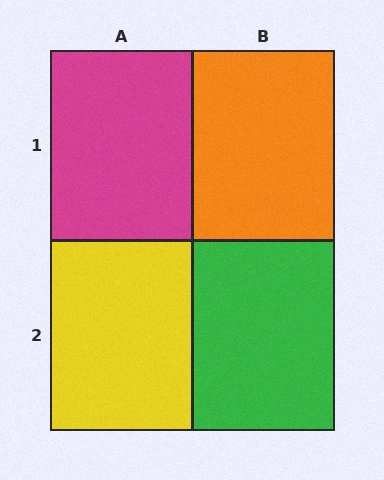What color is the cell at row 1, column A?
Magenta.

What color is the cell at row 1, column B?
Orange.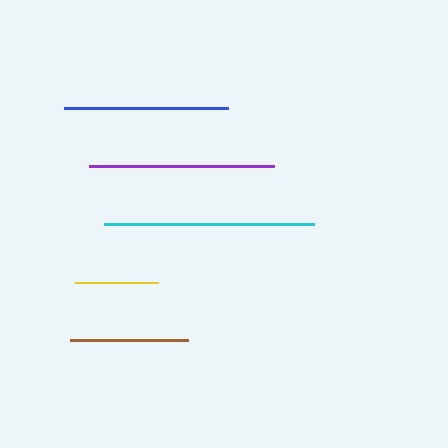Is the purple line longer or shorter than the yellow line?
The purple line is longer than the yellow line.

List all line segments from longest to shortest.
From longest to shortest: cyan, purple, blue, brown, yellow.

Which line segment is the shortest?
The yellow line is the shortest at approximately 82 pixels.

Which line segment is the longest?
The cyan line is the longest at approximately 210 pixels.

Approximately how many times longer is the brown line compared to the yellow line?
The brown line is approximately 1.4 times the length of the yellow line.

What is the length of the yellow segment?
The yellow segment is approximately 82 pixels long.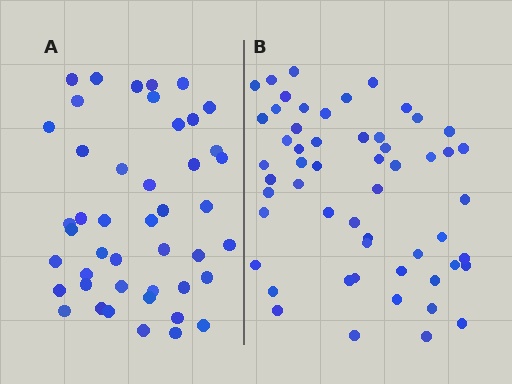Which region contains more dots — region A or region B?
Region B (the right region) has more dots.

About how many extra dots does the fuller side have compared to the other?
Region B has roughly 10 or so more dots than region A.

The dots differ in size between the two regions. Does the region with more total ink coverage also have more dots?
No. Region A has more total ink coverage because its dots are larger, but region B actually contains more individual dots. Total area can be misleading — the number of items is what matters here.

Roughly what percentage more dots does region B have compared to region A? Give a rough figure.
About 20% more.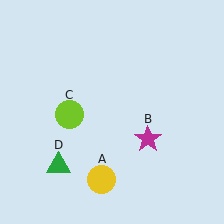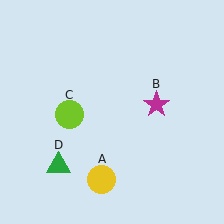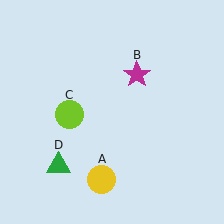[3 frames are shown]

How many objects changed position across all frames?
1 object changed position: magenta star (object B).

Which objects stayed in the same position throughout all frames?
Yellow circle (object A) and lime circle (object C) and green triangle (object D) remained stationary.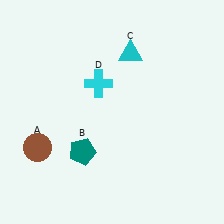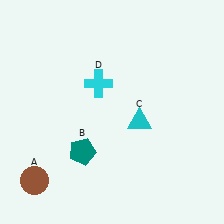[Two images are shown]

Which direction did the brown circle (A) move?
The brown circle (A) moved down.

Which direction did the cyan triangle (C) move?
The cyan triangle (C) moved down.